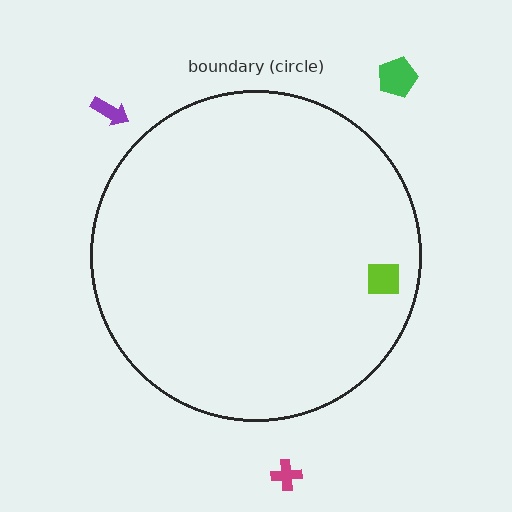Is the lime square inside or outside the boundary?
Inside.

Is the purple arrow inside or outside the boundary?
Outside.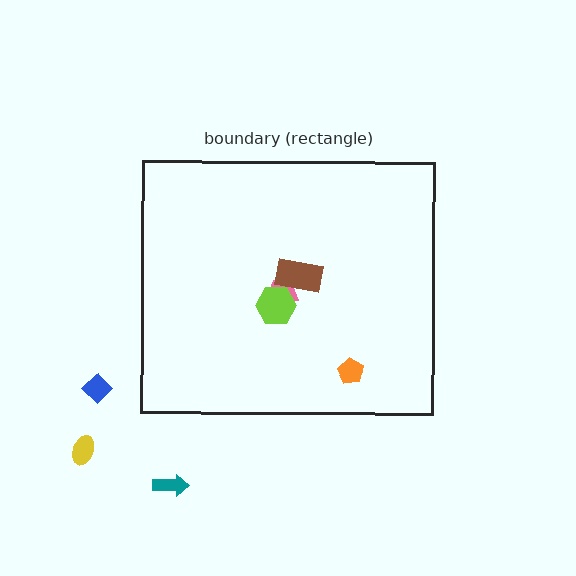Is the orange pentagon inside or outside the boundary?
Inside.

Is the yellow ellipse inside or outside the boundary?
Outside.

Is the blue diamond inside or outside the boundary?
Outside.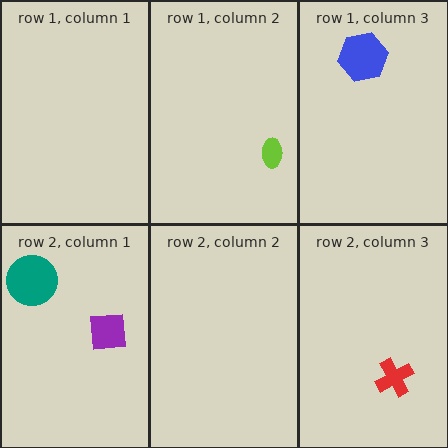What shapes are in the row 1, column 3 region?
The blue hexagon.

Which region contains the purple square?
The row 2, column 1 region.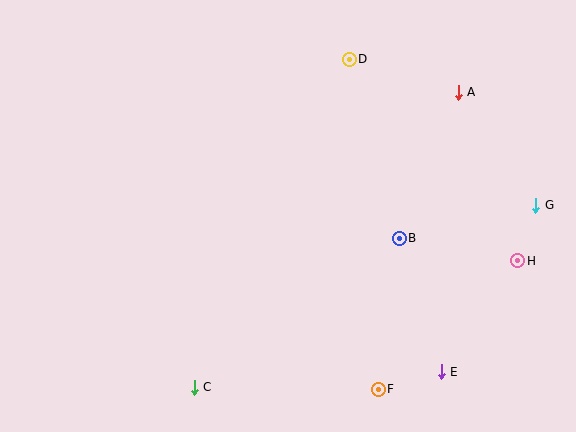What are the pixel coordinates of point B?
Point B is at (399, 239).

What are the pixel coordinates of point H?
Point H is at (518, 261).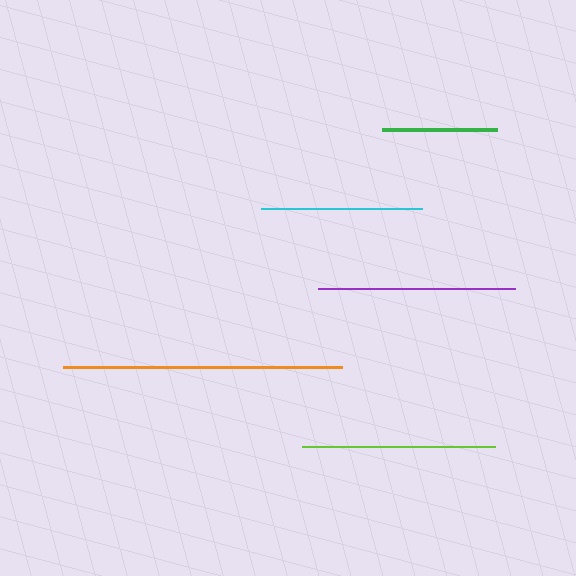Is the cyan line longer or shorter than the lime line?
The lime line is longer than the cyan line.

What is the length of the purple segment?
The purple segment is approximately 198 pixels long.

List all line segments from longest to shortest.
From longest to shortest: orange, purple, lime, cyan, green.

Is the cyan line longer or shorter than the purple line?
The purple line is longer than the cyan line.